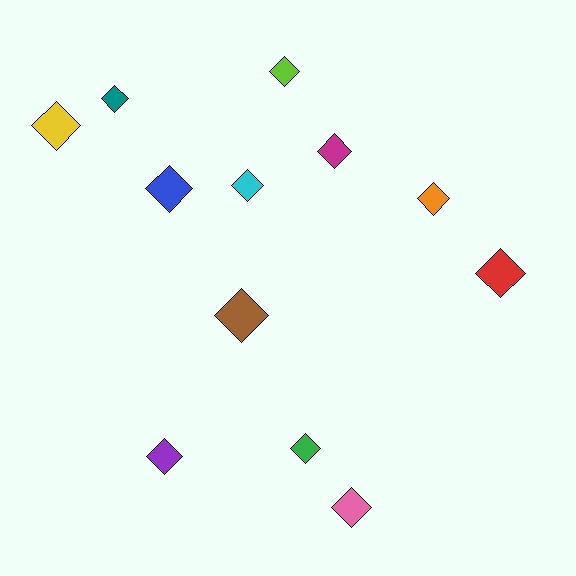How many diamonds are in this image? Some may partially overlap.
There are 12 diamonds.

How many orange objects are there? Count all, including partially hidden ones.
There is 1 orange object.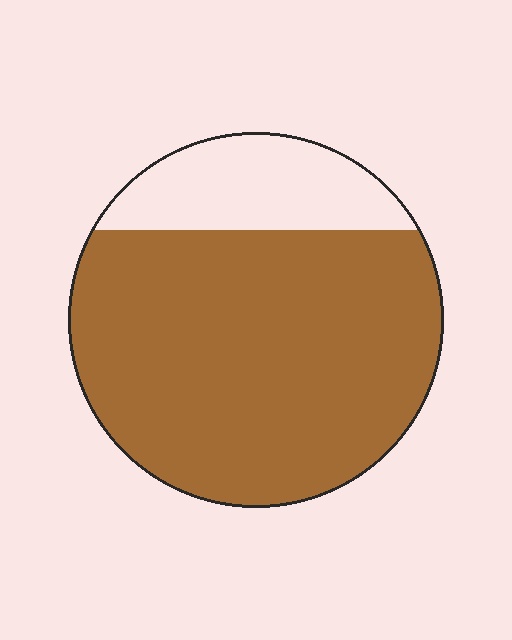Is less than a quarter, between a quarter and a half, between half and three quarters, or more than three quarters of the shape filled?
More than three quarters.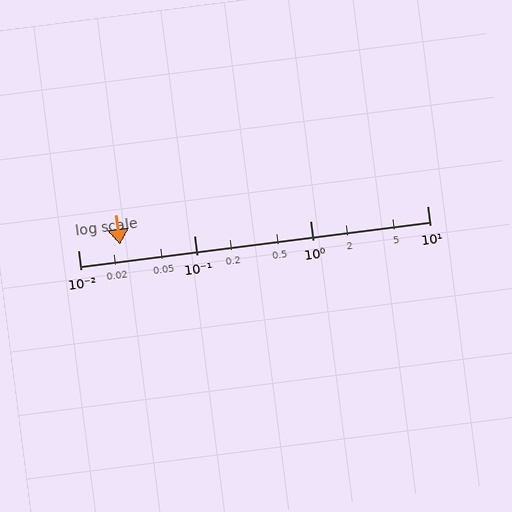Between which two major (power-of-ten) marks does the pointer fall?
The pointer is between 0.01 and 0.1.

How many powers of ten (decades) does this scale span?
The scale spans 3 decades, from 0.01 to 10.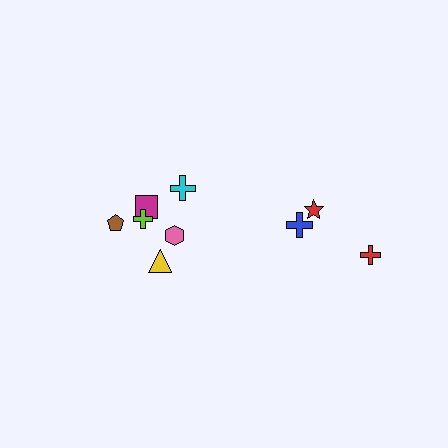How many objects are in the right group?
There are 3 objects.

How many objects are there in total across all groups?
There are 9 objects.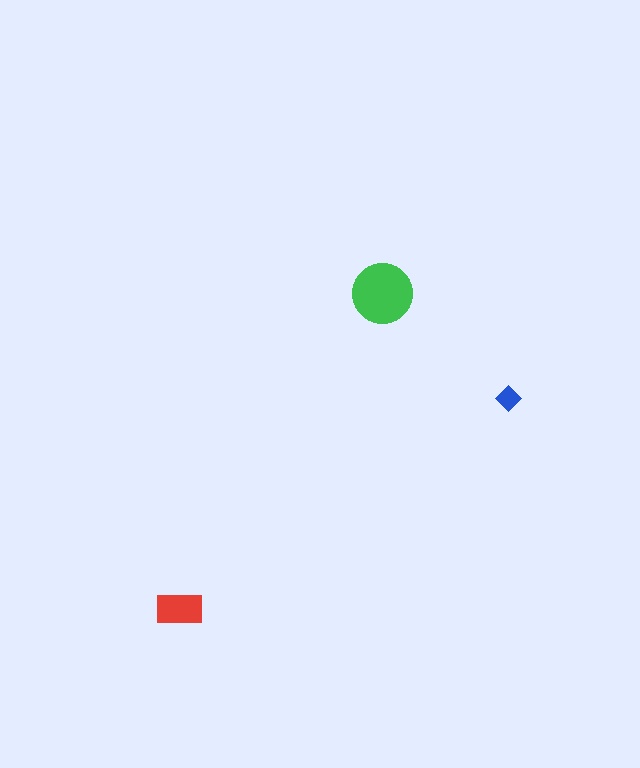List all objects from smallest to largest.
The blue diamond, the red rectangle, the green circle.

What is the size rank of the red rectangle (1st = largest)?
2nd.